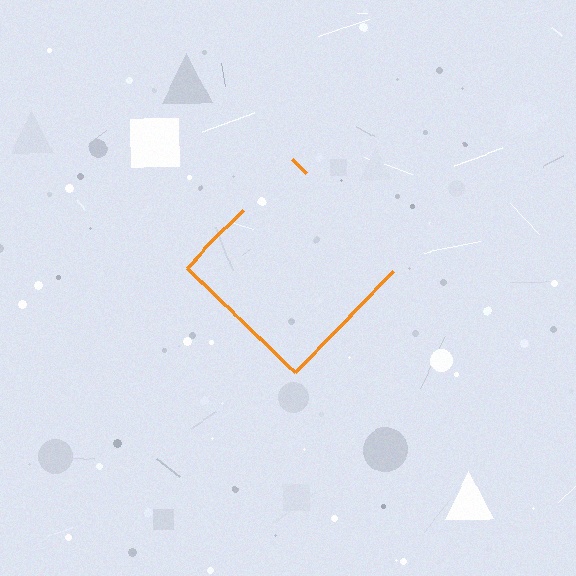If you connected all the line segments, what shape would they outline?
They would outline a diamond.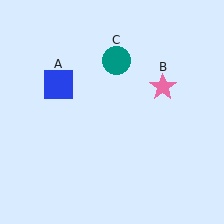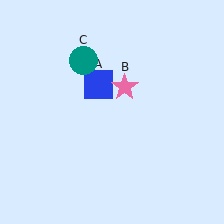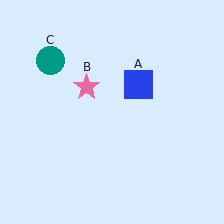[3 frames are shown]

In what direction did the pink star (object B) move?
The pink star (object B) moved left.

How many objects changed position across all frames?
3 objects changed position: blue square (object A), pink star (object B), teal circle (object C).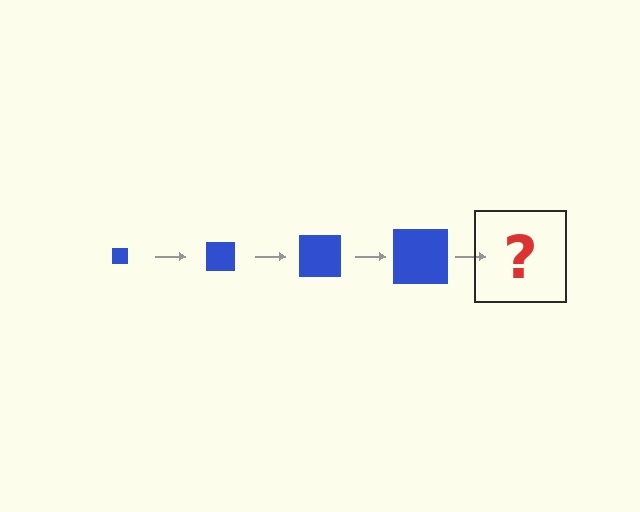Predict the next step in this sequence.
The next step is a blue square, larger than the previous one.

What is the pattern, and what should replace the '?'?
The pattern is that the square gets progressively larger each step. The '?' should be a blue square, larger than the previous one.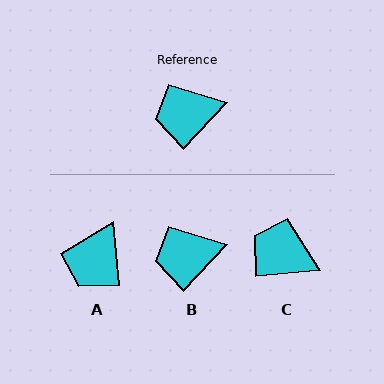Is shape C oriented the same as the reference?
No, it is off by about 41 degrees.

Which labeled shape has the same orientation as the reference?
B.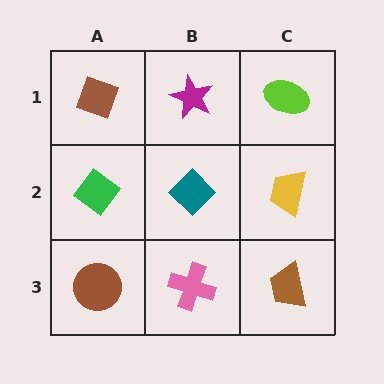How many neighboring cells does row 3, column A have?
2.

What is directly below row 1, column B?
A teal diamond.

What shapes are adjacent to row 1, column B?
A teal diamond (row 2, column B), a brown diamond (row 1, column A), a lime ellipse (row 1, column C).